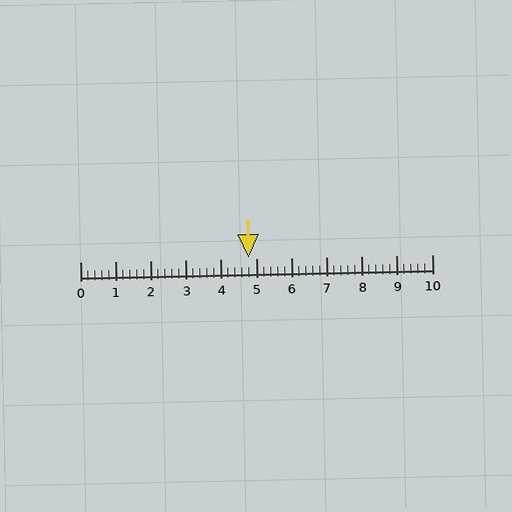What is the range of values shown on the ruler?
The ruler shows values from 0 to 10.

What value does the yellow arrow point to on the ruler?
The yellow arrow points to approximately 4.8.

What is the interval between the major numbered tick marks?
The major tick marks are spaced 1 units apart.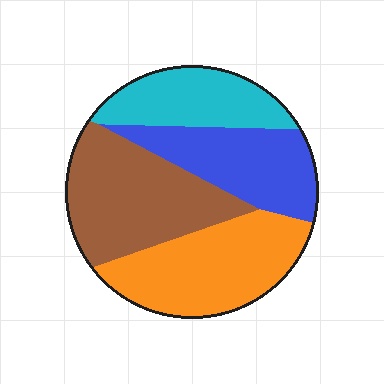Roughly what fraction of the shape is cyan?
Cyan covers around 20% of the shape.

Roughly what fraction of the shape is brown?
Brown takes up about one third (1/3) of the shape.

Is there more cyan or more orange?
Orange.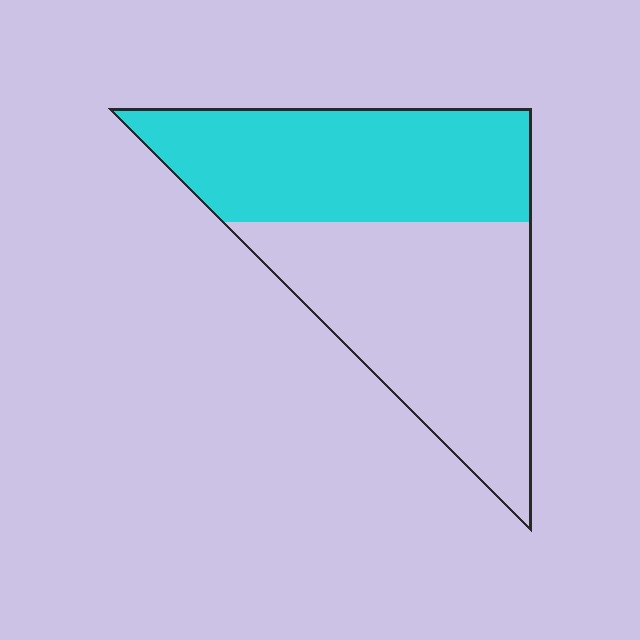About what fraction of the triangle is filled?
About one half (1/2).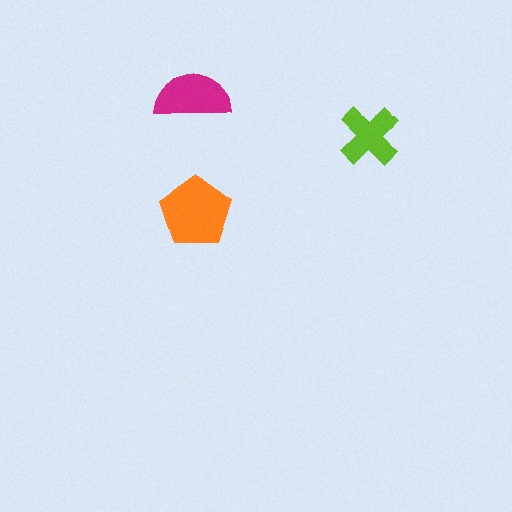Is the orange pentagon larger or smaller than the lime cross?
Larger.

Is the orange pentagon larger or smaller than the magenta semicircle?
Larger.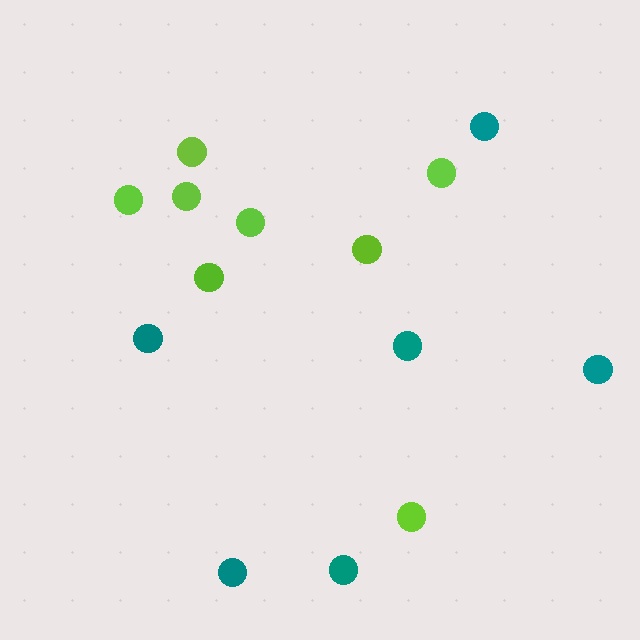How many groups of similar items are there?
There are 2 groups: one group of lime circles (8) and one group of teal circles (6).